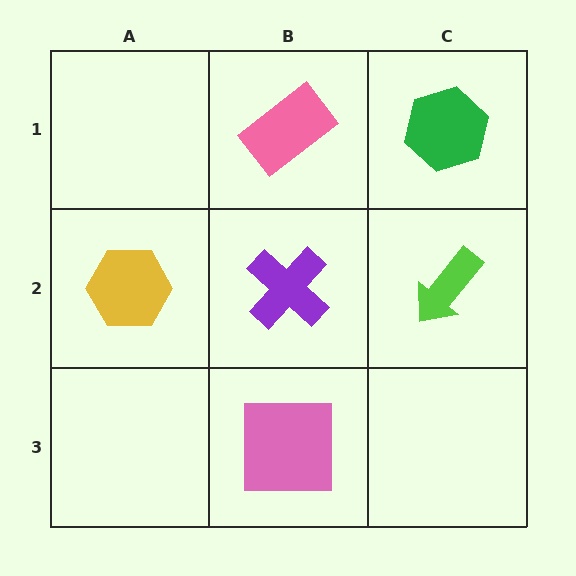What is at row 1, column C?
A green hexagon.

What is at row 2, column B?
A purple cross.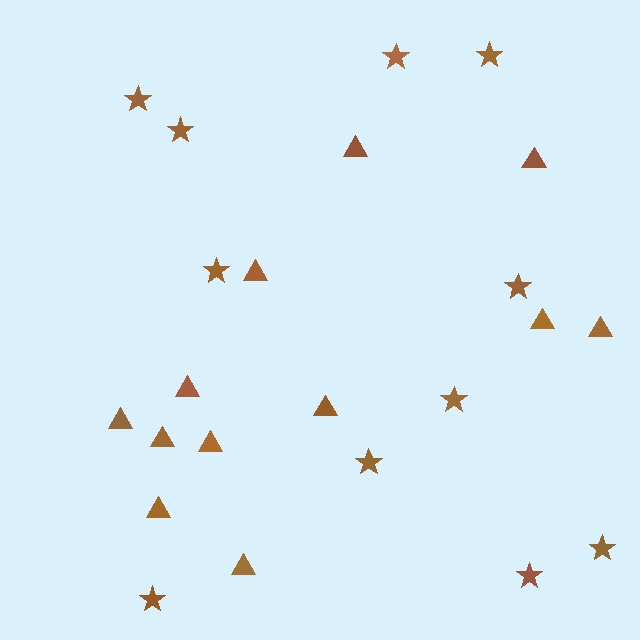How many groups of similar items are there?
There are 2 groups: one group of triangles (12) and one group of stars (11).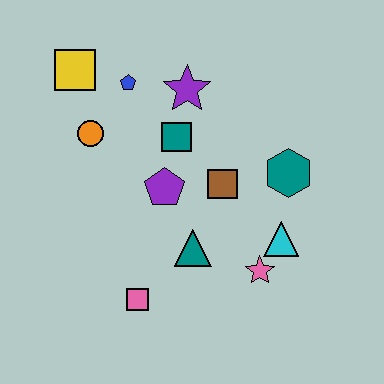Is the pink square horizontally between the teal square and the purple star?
No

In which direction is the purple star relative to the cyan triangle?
The purple star is above the cyan triangle.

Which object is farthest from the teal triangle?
The yellow square is farthest from the teal triangle.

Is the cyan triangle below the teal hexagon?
Yes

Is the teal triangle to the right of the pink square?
Yes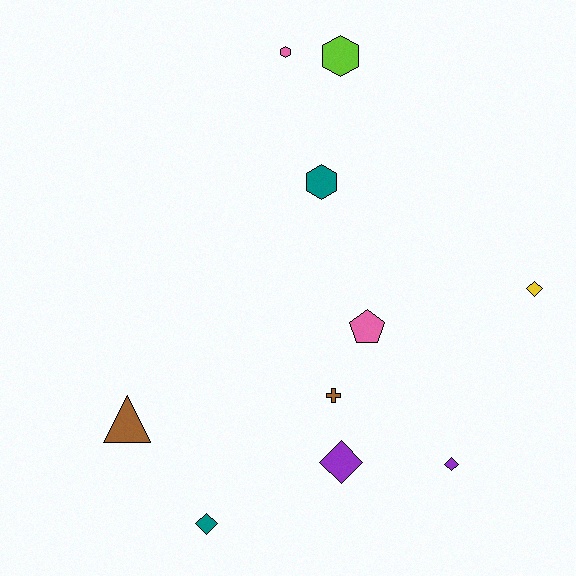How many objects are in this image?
There are 10 objects.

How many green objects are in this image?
There are no green objects.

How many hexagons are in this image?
There are 3 hexagons.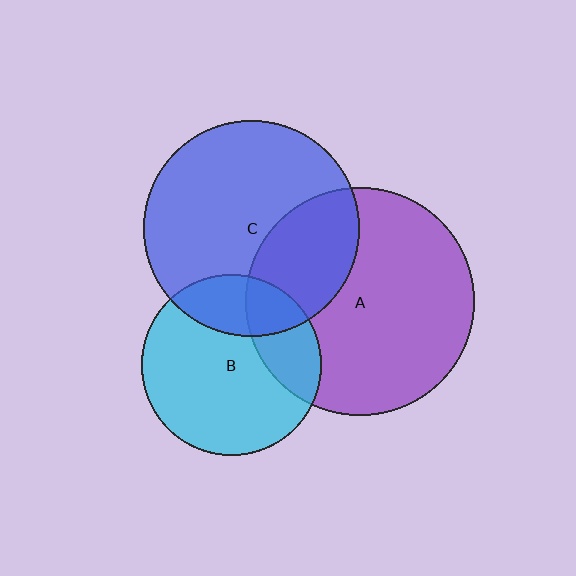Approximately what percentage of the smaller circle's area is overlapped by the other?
Approximately 30%.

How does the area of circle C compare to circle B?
Approximately 1.4 times.